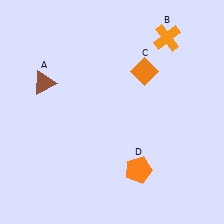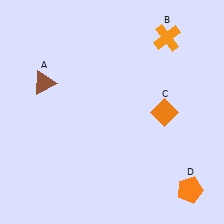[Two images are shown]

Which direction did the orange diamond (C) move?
The orange diamond (C) moved down.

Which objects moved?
The objects that moved are: the orange diamond (C), the orange pentagon (D).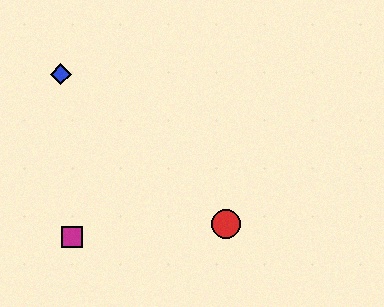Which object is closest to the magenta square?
The red circle is closest to the magenta square.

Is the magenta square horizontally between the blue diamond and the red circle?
Yes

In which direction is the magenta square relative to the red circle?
The magenta square is to the left of the red circle.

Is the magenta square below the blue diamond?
Yes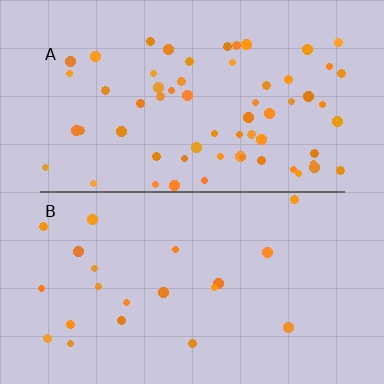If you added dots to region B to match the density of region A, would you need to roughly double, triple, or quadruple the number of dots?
Approximately triple.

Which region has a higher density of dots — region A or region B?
A (the top).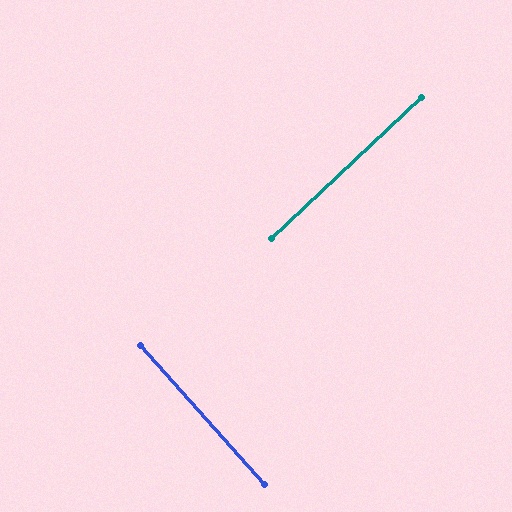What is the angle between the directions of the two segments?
Approximately 89 degrees.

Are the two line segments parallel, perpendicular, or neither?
Perpendicular — they meet at approximately 89°.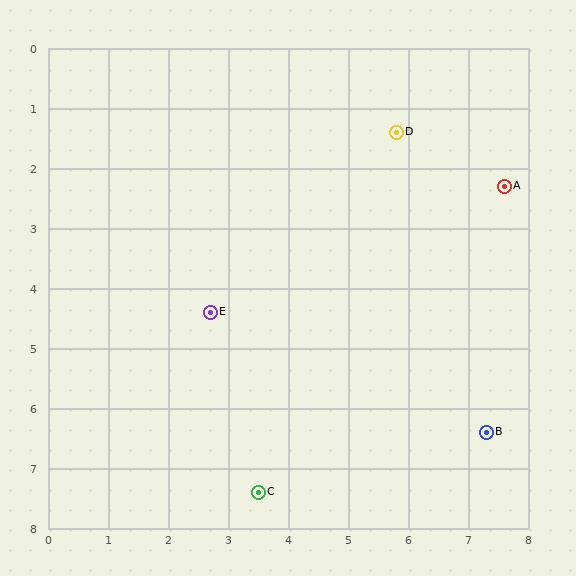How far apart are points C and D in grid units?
Points C and D are about 6.4 grid units apart.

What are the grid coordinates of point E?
Point E is at approximately (2.7, 4.4).